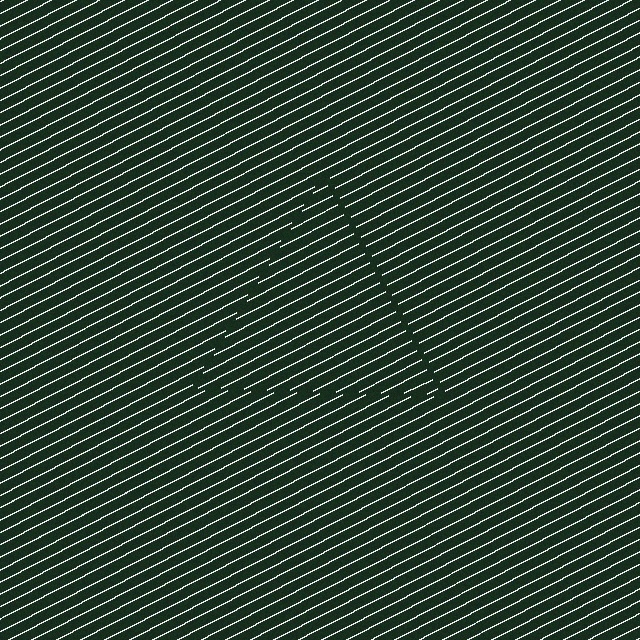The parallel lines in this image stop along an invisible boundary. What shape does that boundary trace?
An illusory triangle. The interior of the shape contains the same grating, shifted by half a period — the contour is defined by the phase discontinuity where line-ends from the inner and outer gratings abut.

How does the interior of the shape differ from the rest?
The interior of the shape contains the same grating, shifted by half a period — the contour is defined by the phase discontinuity where line-ends from the inner and outer gratings abut.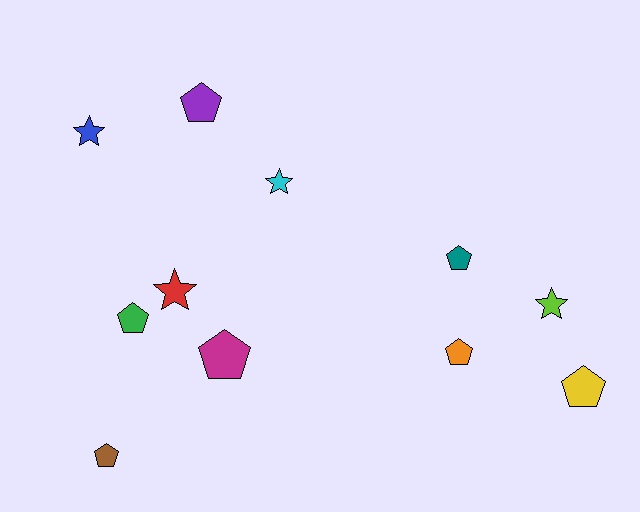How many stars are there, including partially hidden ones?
There are 4 stars.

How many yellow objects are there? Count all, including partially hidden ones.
There is 1 yellow object.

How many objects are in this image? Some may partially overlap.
There are 11 objects.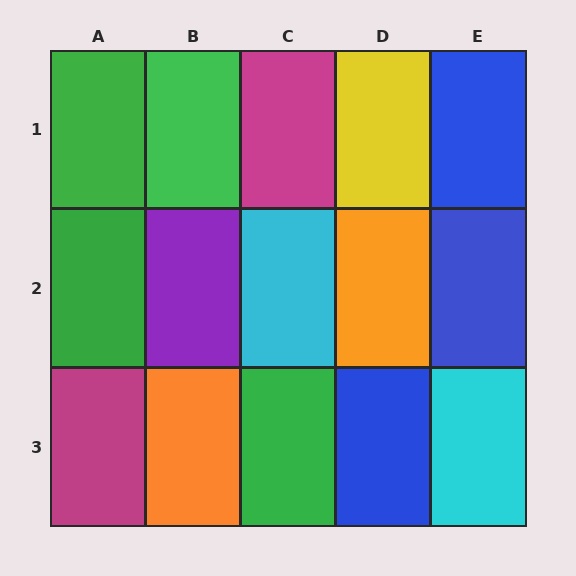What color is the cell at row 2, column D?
Orange.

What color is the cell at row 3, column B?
Orange.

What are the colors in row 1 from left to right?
Green, green, magenta, yellow, blue.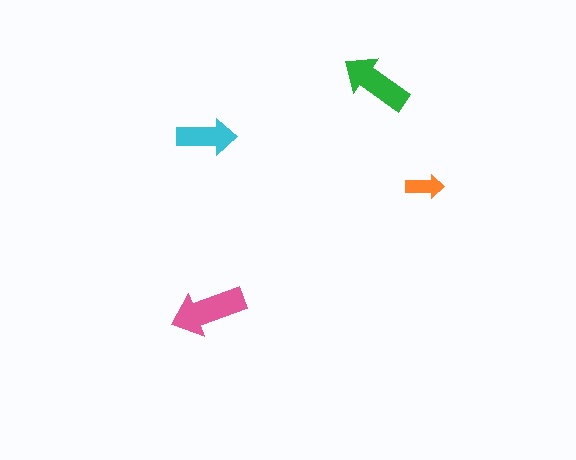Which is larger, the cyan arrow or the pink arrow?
The pink one.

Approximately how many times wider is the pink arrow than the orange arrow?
About 2 times wider.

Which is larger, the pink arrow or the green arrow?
The pink one.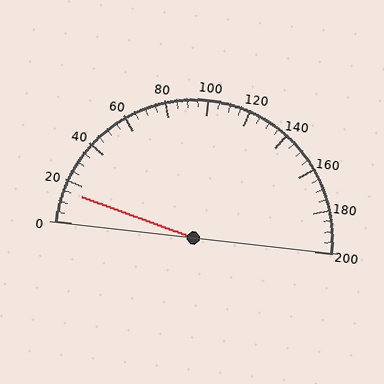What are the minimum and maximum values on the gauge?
The gauge ranges from 0 to 200.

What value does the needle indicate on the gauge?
The needle indicates approximately 15.